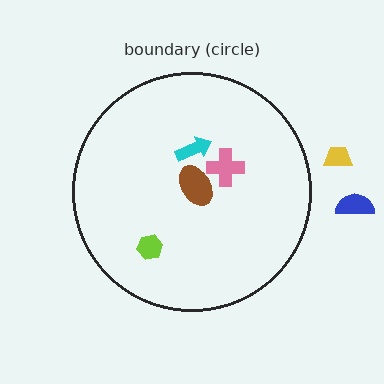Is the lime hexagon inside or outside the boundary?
Inside.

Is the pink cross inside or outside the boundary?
Inside.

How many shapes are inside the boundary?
4 inside, 2 outside.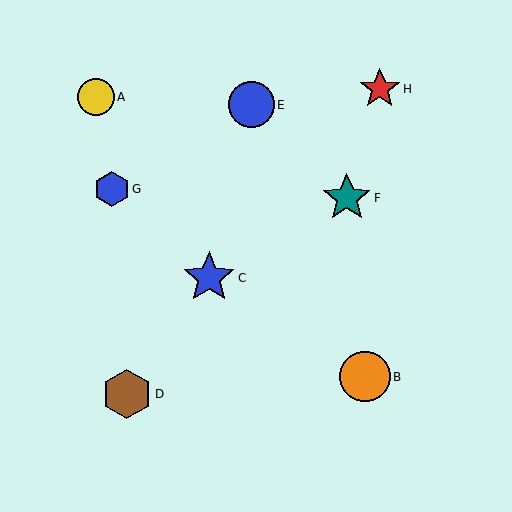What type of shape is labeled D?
Shape D is a brown hexagon.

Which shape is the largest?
The blue star (labeled C) is the largest.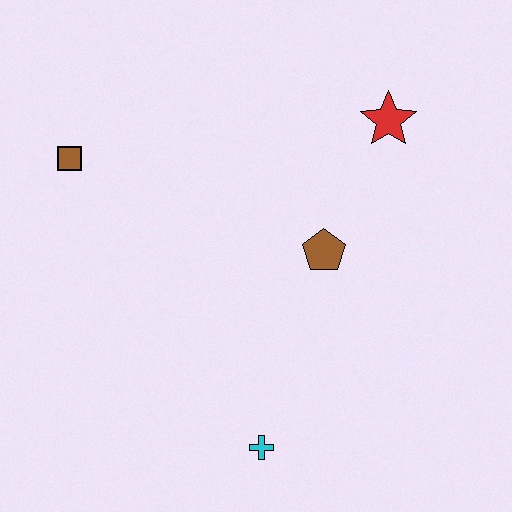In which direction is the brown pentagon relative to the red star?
The brown pentagon is below the red star.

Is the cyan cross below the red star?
Yes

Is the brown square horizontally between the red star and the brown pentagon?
No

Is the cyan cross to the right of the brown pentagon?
No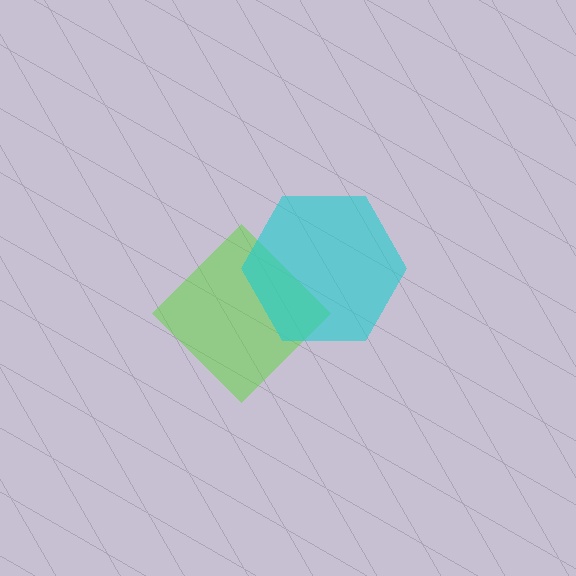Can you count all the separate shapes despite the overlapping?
Yes, there are 2 separate shapes.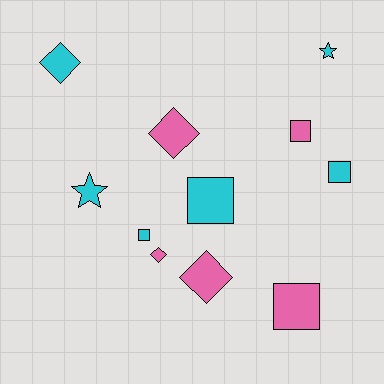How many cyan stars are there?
There are 2 cyan stars.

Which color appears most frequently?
Cyan, with 6 objects.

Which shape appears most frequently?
Square, with 5 objects.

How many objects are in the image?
There are 11 objects.